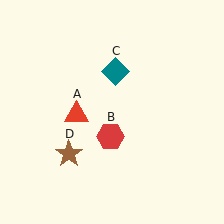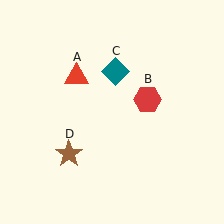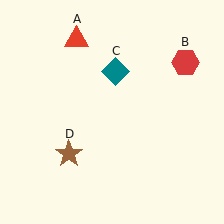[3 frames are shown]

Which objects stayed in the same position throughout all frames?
Teal diamond (object C) and brown star (object D) remained stationary.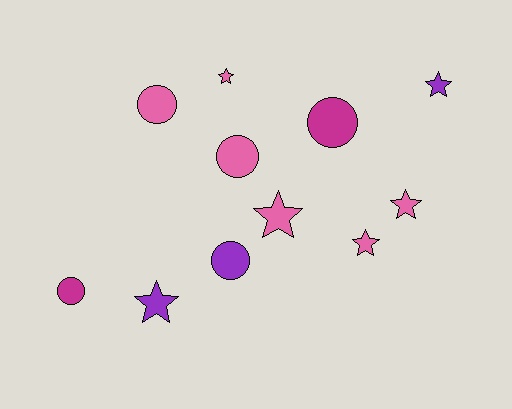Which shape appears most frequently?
Star, with 6 objects.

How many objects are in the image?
There are 11 objects.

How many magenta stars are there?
There are no magenta stars.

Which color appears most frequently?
Pink, with 6 objects.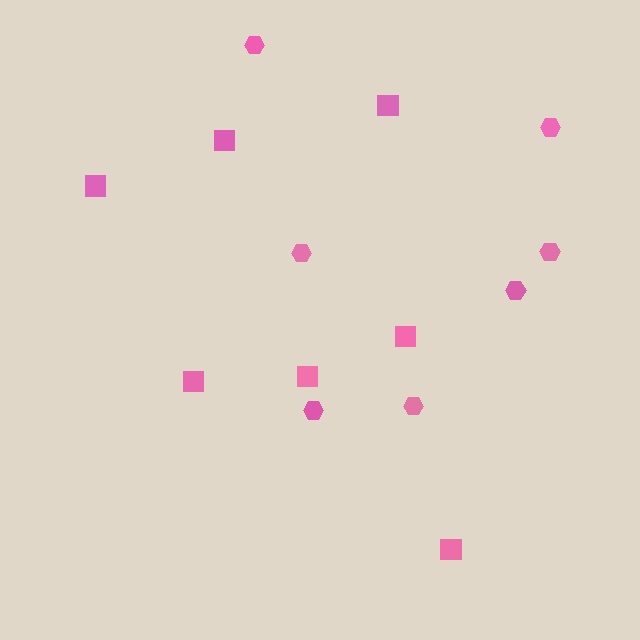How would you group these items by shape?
There are 2 groups: one group of hexagons (7) and one group of squares (7).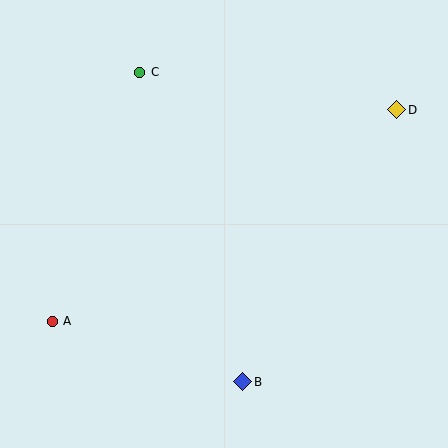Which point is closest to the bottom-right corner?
Point B is closest to the bottom-right corner.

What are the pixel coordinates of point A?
Point A is at (52, 321).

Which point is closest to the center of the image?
Point B at (243, 382) is closest to the center.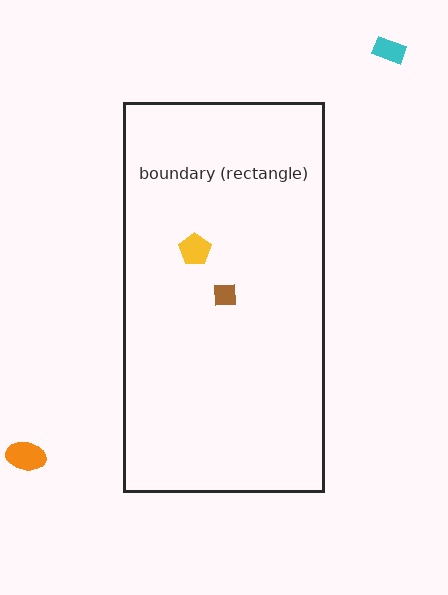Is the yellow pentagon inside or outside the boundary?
Inside.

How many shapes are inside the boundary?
2 inside, 2 outside.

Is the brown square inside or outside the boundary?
Inside.